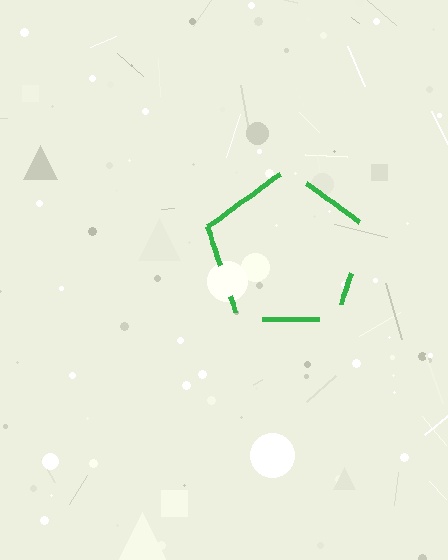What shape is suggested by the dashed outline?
The dashed outline suggests a pentagon.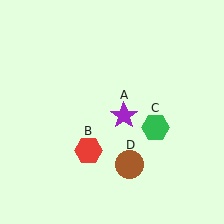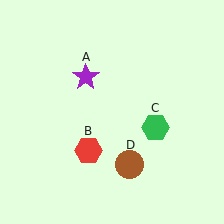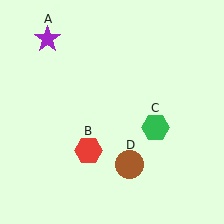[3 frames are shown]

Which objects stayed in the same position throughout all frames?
Red hexagon (object B) and green hexagon (object C) and brown circle (object D) remained stationary.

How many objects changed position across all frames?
1 object changed position: purple star (object A).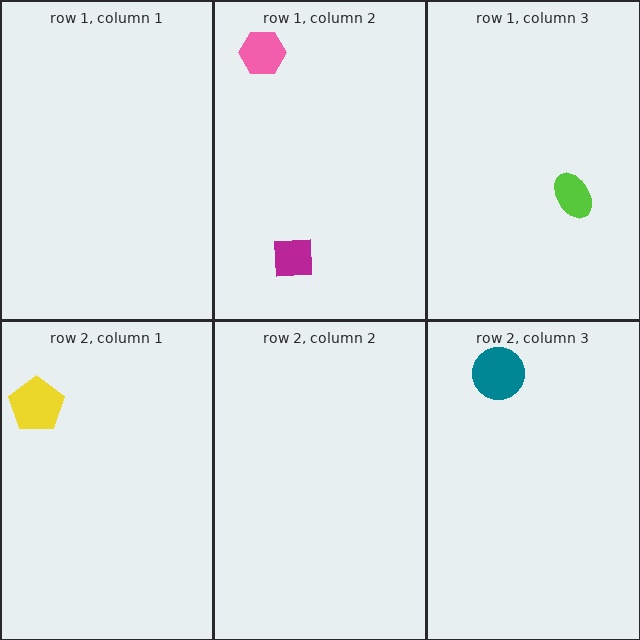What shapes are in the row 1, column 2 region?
The magenta square, the pink hexagon.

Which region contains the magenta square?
The row 1, column 2 region.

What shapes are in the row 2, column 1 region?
The yellow pentagon.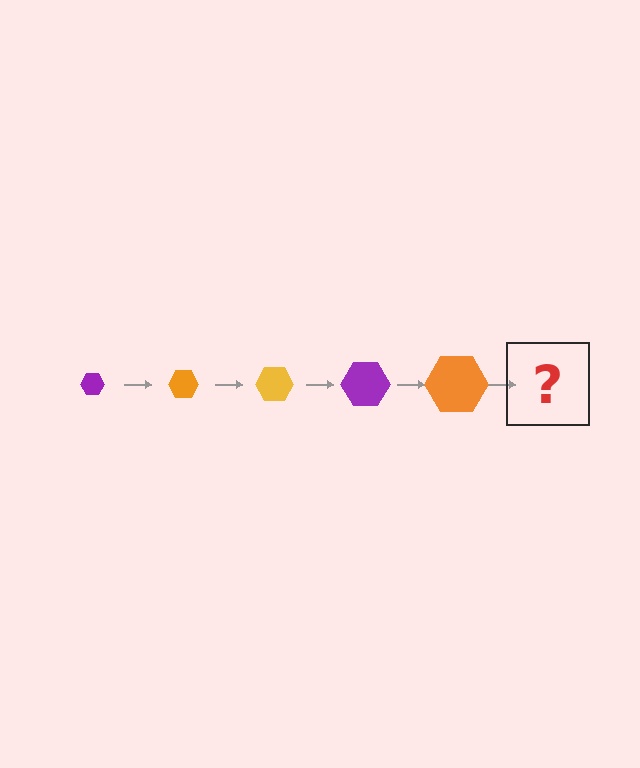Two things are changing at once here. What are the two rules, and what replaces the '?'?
The two rules are that the hexagon grows larger each step and the color cycles through purple, orange, and yellow. The '?' should be a yellow hexagon, larger than the previous one.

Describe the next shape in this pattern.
It should be a yellow hexagon, larger than the previous one.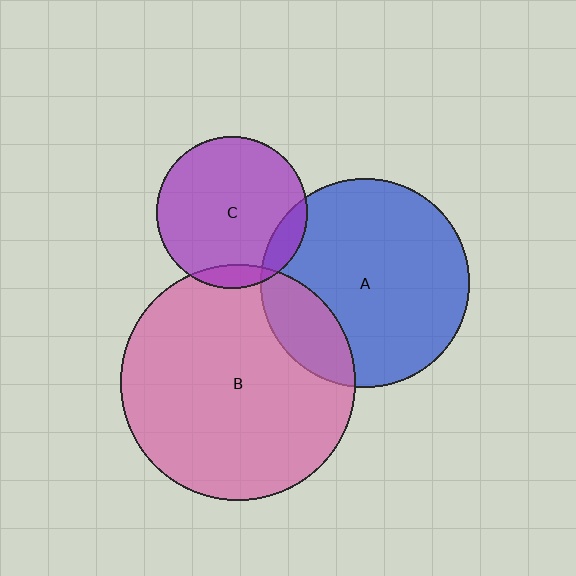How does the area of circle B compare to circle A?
Approximately 1.3 times.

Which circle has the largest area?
Circle B (pink).